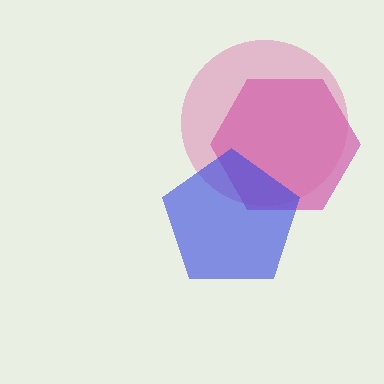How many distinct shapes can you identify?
There are 3 distinct shapes: a magenta hexagon, a pink circle, a blue pentagon.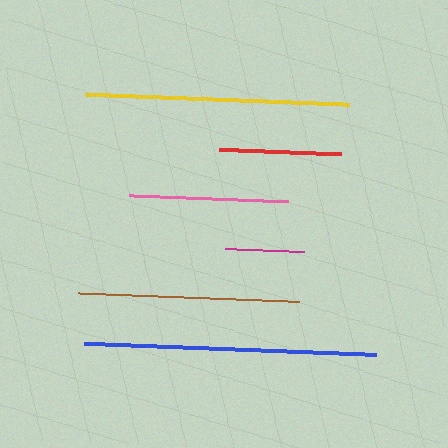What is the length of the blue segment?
The blue segment is approximately 292 pixels long.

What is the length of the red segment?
The red segment is approximately 122 pixels long.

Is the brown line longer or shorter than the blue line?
The blue line is longer than the brown line.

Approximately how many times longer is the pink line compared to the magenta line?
The pink line is approximately 2.0 times the length of the magenta line.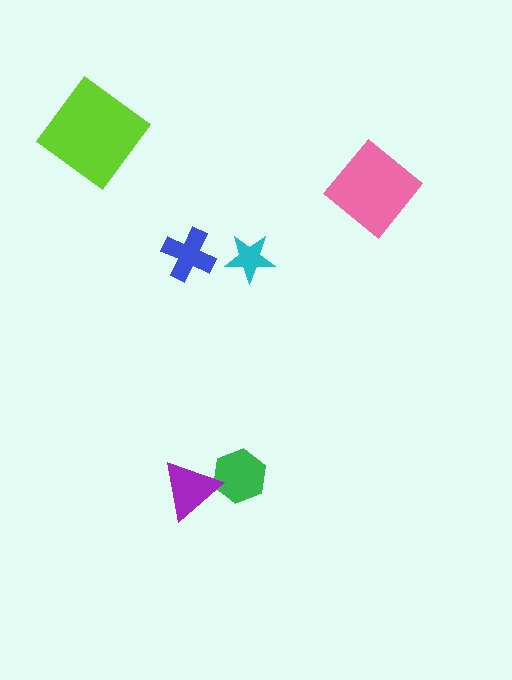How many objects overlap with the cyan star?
0 objects overlap with the cyan star.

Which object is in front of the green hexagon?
The purple triangle is in front of the green hexagon.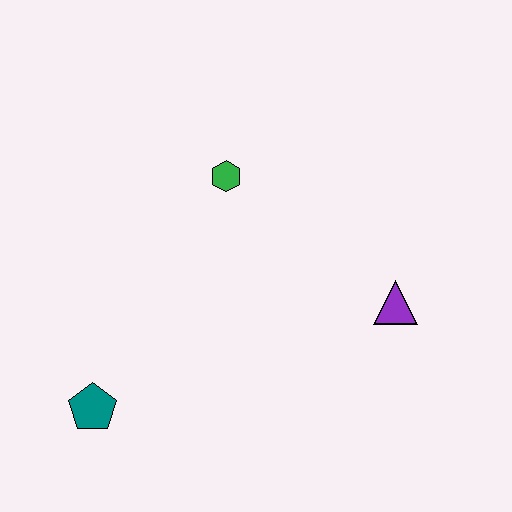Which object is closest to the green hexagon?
The purple triangle is closest to the green hexagon.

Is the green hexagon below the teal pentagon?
No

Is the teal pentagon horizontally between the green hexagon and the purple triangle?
No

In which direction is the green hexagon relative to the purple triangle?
The green hexagon is to the left of the purple triangle.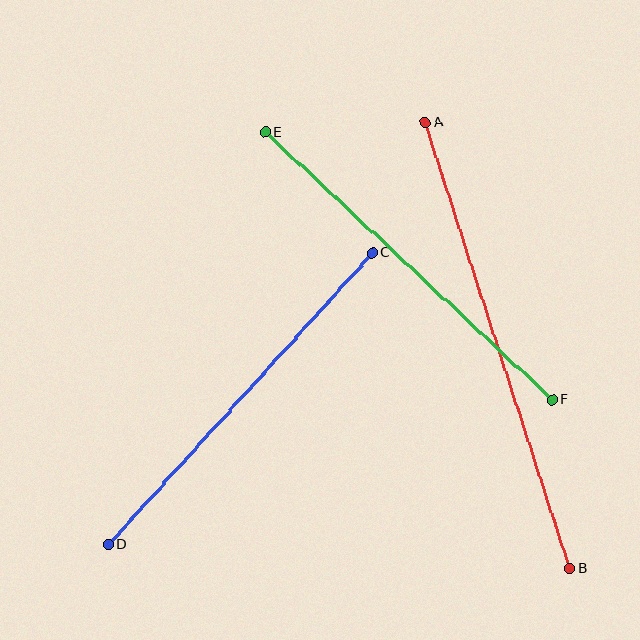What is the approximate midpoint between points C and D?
The midpoint is at approximately (240, 399) pixels.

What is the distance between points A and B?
The distance is approximately 469 pixels.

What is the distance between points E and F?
The distance is approximately 392 pixels.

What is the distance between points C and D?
The distance is approximately 393 pixels.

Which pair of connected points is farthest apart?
Points A and B are farthest apart.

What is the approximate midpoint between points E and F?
The midpoint is at approximately (409, 266) pixels.